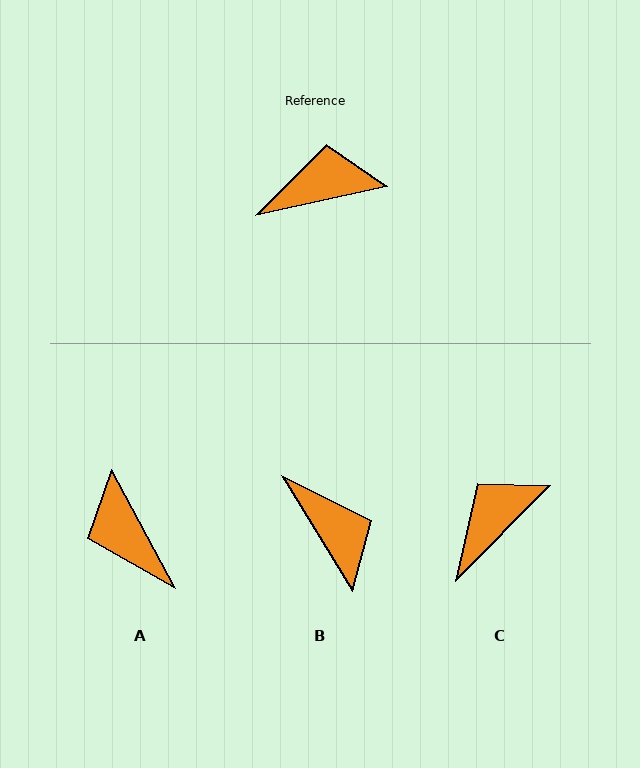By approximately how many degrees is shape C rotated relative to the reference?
Approximately 33 degrees counter-clockwise.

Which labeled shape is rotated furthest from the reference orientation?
A, about 106 degrees away.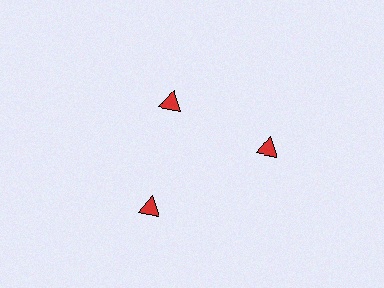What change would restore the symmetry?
The symmetry would be restored by moving it outward, back onto the ring so that all 3 triangles sit at equal angles and equal distance from the center.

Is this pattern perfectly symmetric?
No. The 3 red triangles are arranged in a ring, but one element near the 11 o'clock position is pulled inward toward the center, breaking the 3-fold rotational symmetry.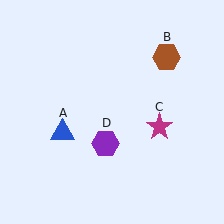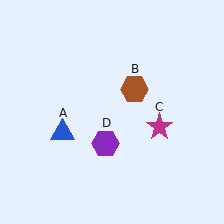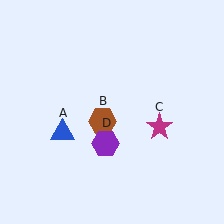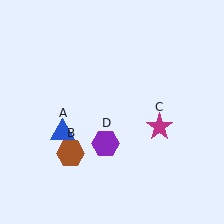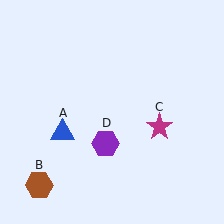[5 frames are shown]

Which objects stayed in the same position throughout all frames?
Blue triangle (object A) and magenta star (object C) and purple hexagon (object D) remained stationary.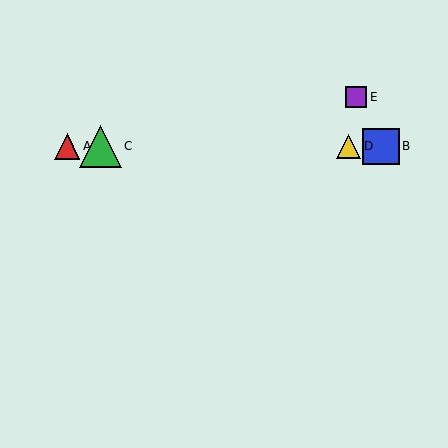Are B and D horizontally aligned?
Yes, both are at y≈146.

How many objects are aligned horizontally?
4 objects (A, B, C, D) are aligned horizontally.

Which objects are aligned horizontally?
Objects A, B, C, D are aligned horizontally.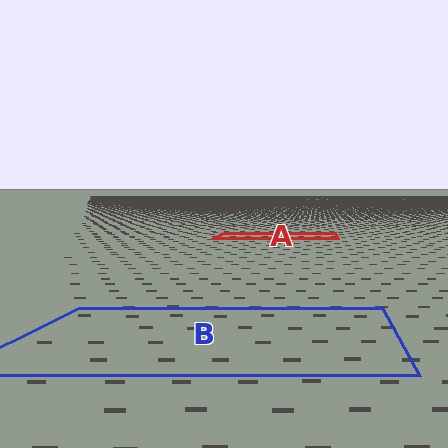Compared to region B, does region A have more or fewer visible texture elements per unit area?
Region A has more texture elements per unit area — they are packed more densely because it is farther away.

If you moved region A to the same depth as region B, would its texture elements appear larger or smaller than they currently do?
They would appear larger. At a closer depth, the same texture elements are projected at a bigger on-screen size.